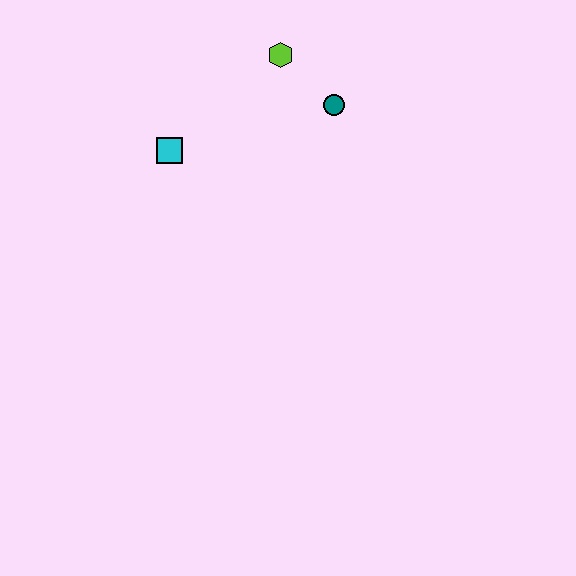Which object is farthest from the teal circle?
The cyan square is farthest from the teal circle.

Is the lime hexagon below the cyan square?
No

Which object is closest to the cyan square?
The lime hexagon is closest to the cyan square.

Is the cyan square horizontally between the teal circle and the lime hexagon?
No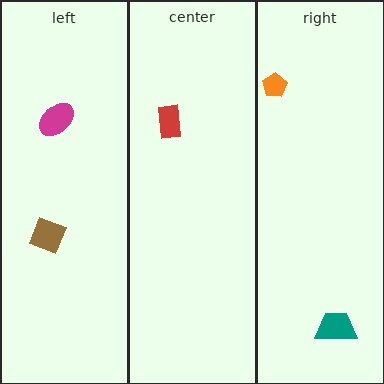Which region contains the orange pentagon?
The right region.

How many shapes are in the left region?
2.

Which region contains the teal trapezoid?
The right region.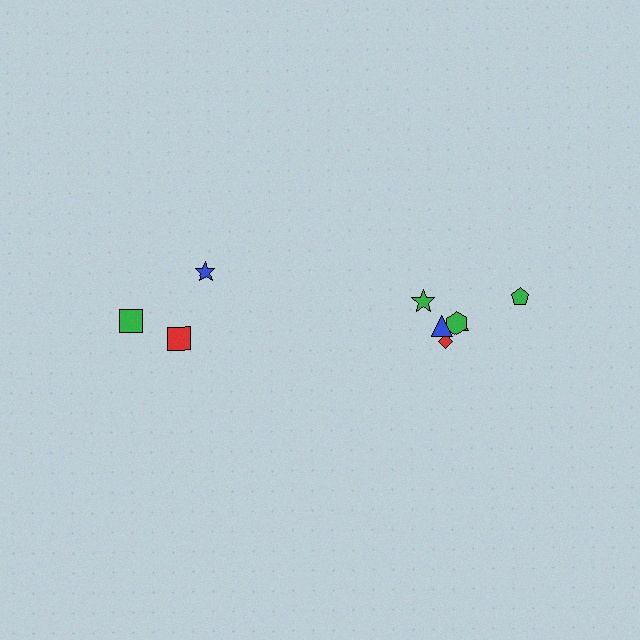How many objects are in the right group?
There are 6 objects.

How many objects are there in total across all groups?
There are 9 objects.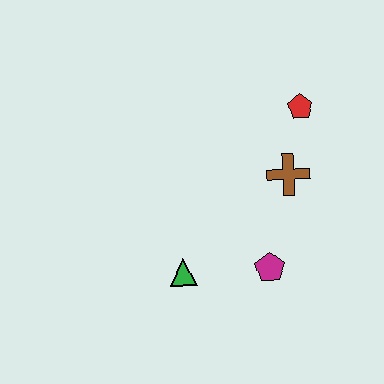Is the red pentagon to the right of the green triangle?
Yes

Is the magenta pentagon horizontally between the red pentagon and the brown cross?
No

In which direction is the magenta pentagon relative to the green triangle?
The magenta pentagon is to the right of the green triangle.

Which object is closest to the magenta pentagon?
The green triangle is closest to the magenta pentagon.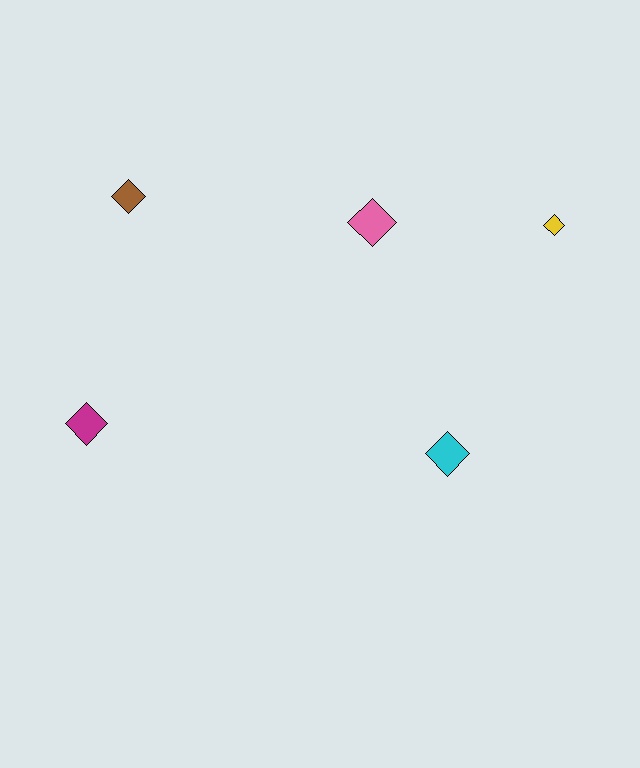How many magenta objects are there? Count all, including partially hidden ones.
There is 1 magenta object.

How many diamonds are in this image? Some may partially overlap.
There are 5 diamonds.